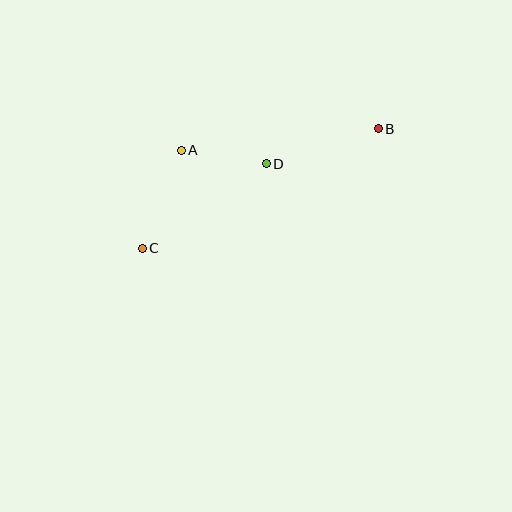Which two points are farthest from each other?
Points B and C are farthest from each other.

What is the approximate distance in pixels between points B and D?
The distance between B and D is approximately 117 pixels.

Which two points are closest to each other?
Points A and D are closest to each other.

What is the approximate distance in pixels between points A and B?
The distance between A and B is approximately 198 pixels.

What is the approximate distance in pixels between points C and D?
The distance between C and D is approximately 150 pixels.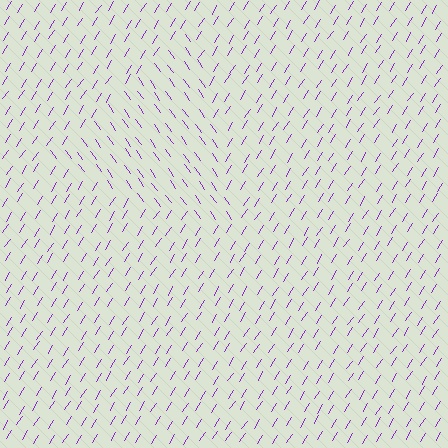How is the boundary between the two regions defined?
The boundary is defined purely by a change in line orientation (approximately 68 degrees difference). All lines are the same color and thickness.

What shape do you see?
I see a triangle.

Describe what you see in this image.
The image is filled with small purple line segments. A triangle region in the image has lines oriented differently from the surrounding lines, creating a visible texture boundary.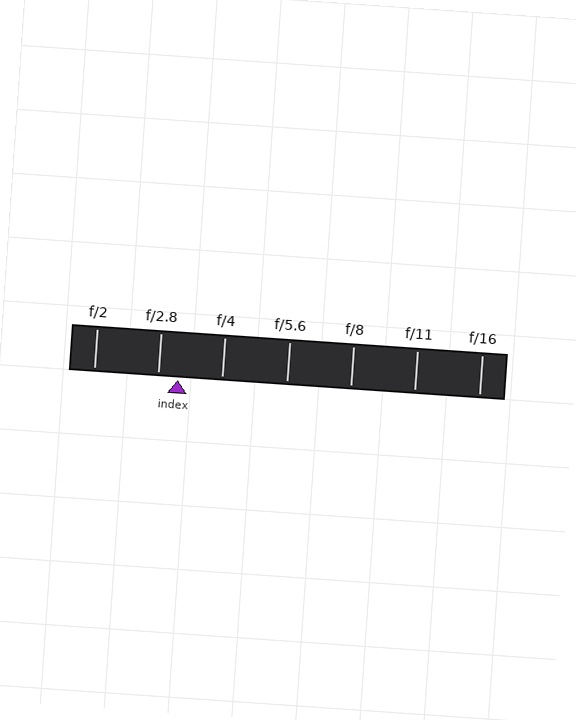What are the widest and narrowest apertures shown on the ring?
The widest aperture shown is f/2 and the narrowest is f/16.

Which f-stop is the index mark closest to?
The index mark is closest to f/2.8.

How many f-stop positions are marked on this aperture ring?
There are 7 f-stop positions marked.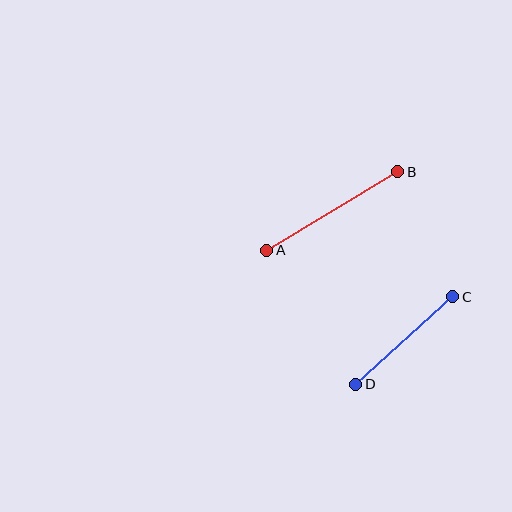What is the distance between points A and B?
The distance is approximately 153 pixels.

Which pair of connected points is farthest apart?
Points A and B are farthest apart.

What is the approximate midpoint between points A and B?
The midpoint is at approximately (332, 211) pixels.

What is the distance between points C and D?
The distance is approximately 131 pixels.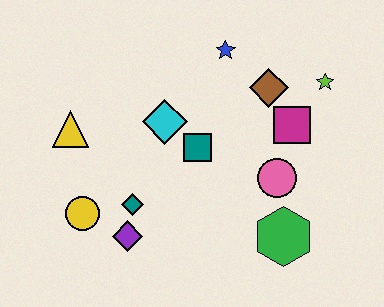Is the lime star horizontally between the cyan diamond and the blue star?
No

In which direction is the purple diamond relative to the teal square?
The purple diamond is below the teal square.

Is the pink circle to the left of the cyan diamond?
No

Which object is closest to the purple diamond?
The teal diamond is closest to the purple diamond.